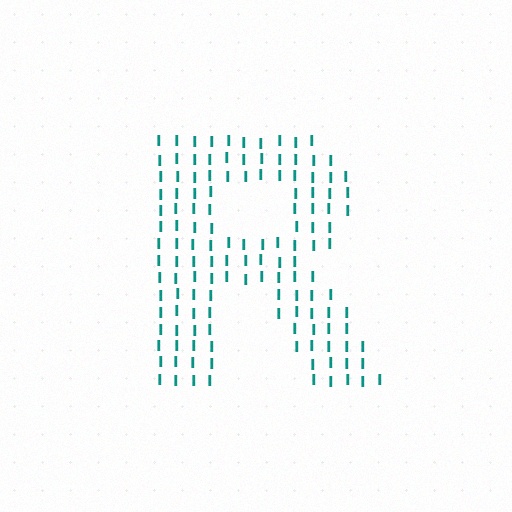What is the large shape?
The large shape is the letter R.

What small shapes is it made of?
It is made of small letter I's.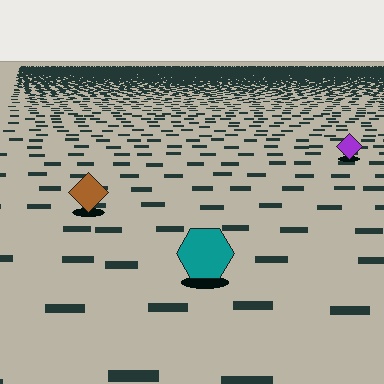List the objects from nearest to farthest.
From nearest to farthest: the teal hexagon, the brown diamond, the purple diamond.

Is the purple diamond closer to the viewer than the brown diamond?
No. The brown diamond is closer — you can tell from the texture gradient: the ground texture is coarser near it.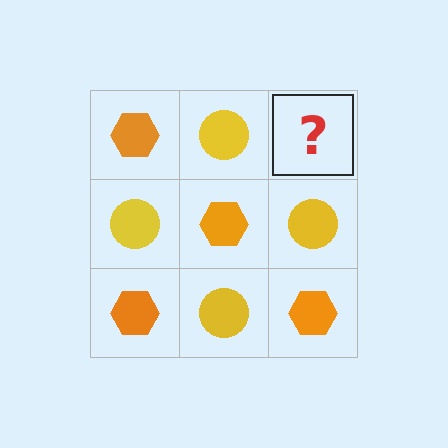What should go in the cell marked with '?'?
The missing cell should contain an orange hexagon.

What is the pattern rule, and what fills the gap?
The rule is that it alternates orange hexagon and yellow circle in a checkerboard pattern. The gap should be filled with an orange hexagon.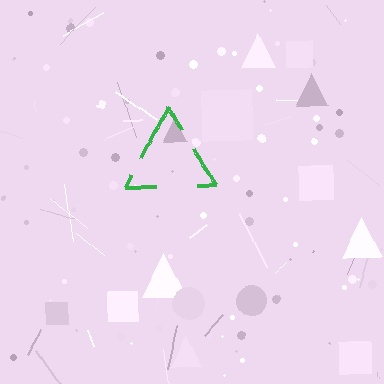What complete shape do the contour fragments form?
The contour fragments form a triangle.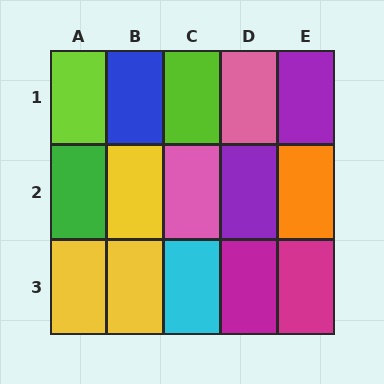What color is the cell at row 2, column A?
Green.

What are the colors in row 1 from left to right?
Lime, blue, lime, pink, purple.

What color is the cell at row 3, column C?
Cyan.